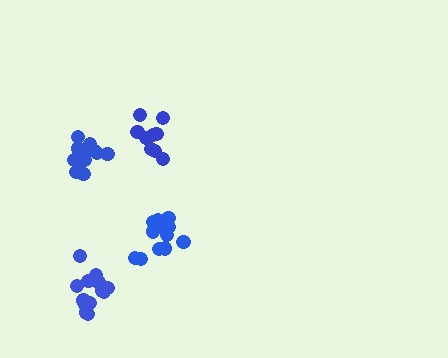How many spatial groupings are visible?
There are 4 spatial groupings.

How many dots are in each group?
Group 1: 9 dots, Group 2: 13 dots, Group 3: 14 dots, Group 4: 13 dots (49 total).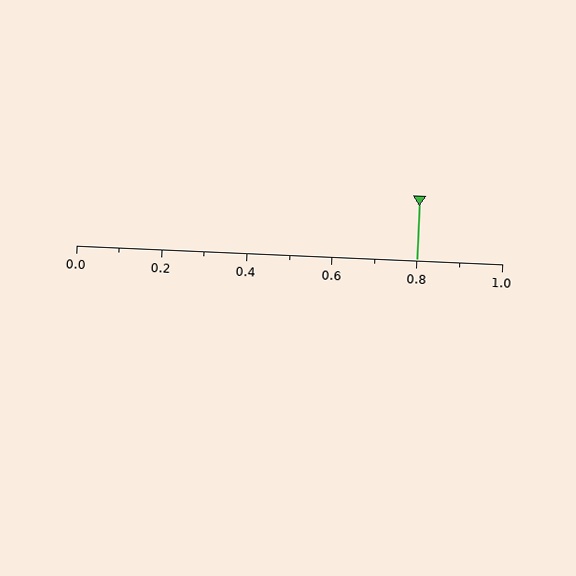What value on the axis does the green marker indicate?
The marker indicates approximately 0.8.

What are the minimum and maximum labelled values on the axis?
The axis runs from 0.0 to 1.0.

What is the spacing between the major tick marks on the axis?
The major ticks are spaced 0.2 apart.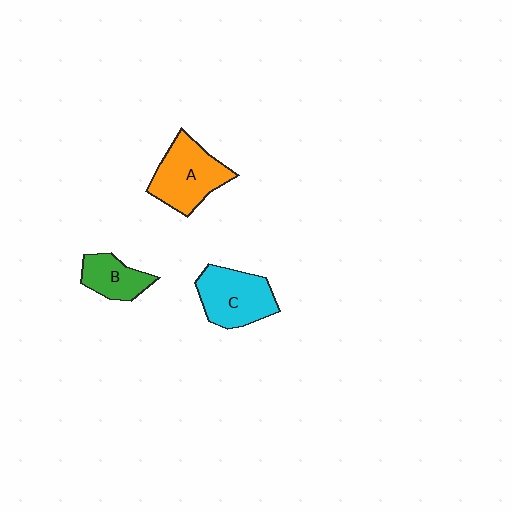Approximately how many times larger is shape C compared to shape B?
Approximately 1.6 times.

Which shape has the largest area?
Shape A (orange).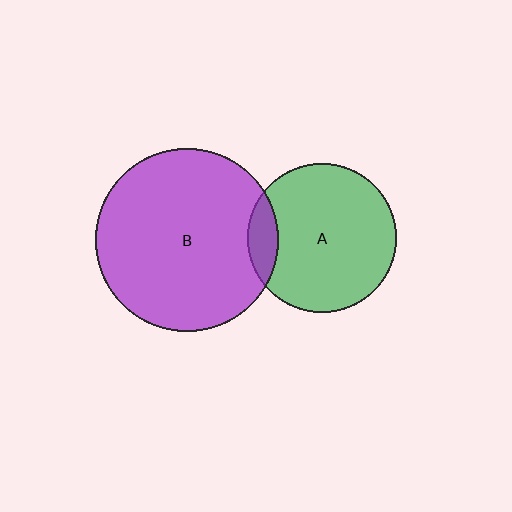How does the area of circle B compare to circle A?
Approximately 1.5 times.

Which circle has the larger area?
Circle B (purple).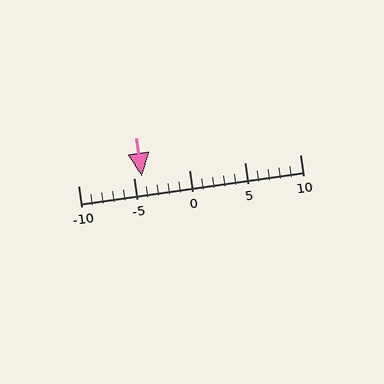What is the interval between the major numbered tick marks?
The major tick marks are spaced 5 units apart.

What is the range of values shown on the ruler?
The ruler shows values from -10 to 10.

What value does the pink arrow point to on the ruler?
The pink arrow points to approximately -4.